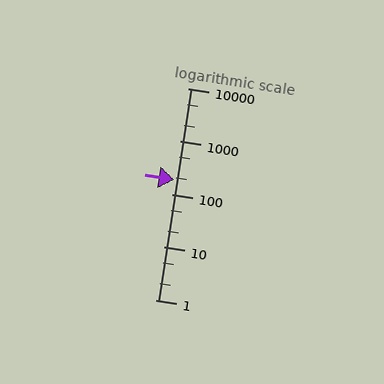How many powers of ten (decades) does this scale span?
The scale spans 4 decades, from 1 to 10000.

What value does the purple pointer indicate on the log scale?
The pointer indicates approximately 190.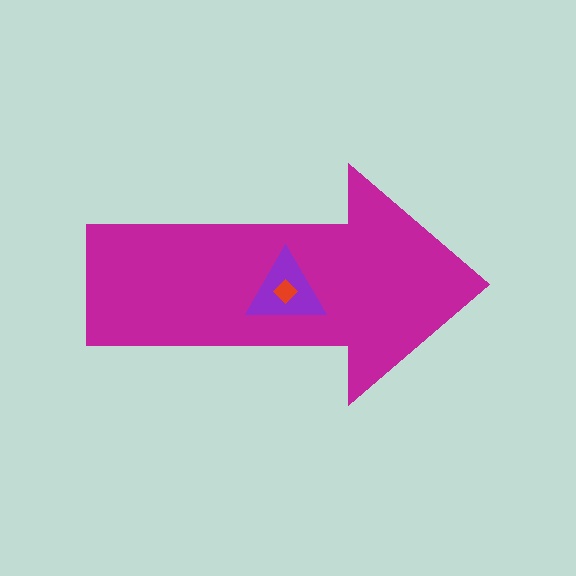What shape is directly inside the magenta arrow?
The purple triangle.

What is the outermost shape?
The magenta arrow.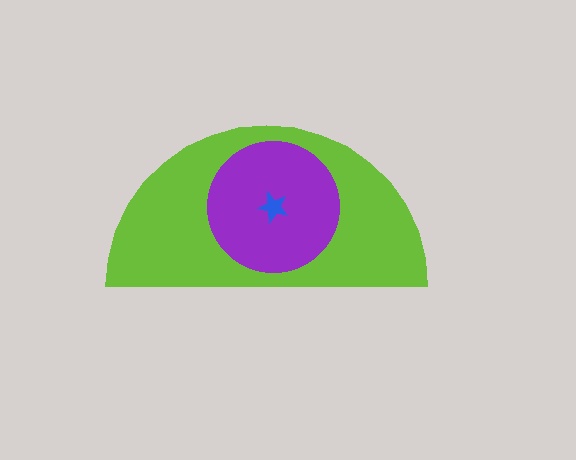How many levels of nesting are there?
3.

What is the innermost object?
The blue star.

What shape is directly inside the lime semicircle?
The purple circle.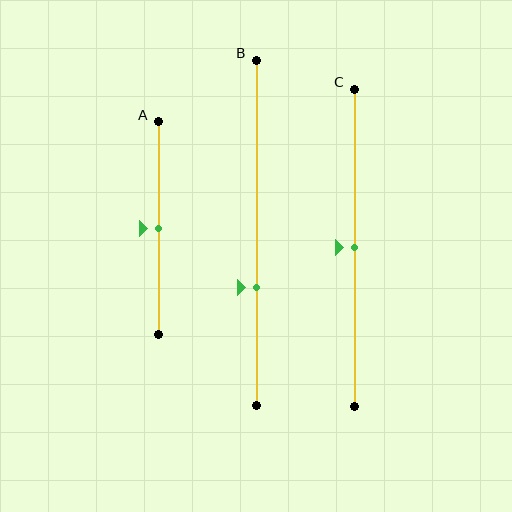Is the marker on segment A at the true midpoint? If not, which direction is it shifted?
Yes, the marker on segment A is at the true midpoint.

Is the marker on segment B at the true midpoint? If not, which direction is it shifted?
No, the marker on segment B is shifted downward by about 16% of the segment length.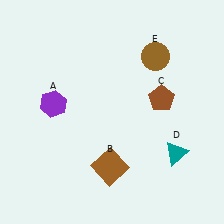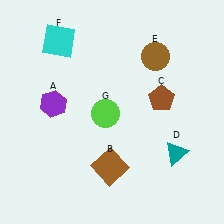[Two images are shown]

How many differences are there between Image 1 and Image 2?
There are 2 differences between the two images.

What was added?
A cyan square (F), a lime circle (G) were added in Image 2.